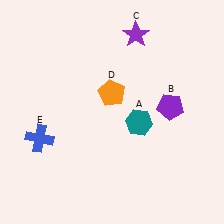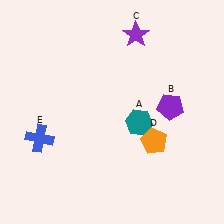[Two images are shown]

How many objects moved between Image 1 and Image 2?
1 object moved between the two images.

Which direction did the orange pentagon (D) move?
The orange pentagon (D) moved down.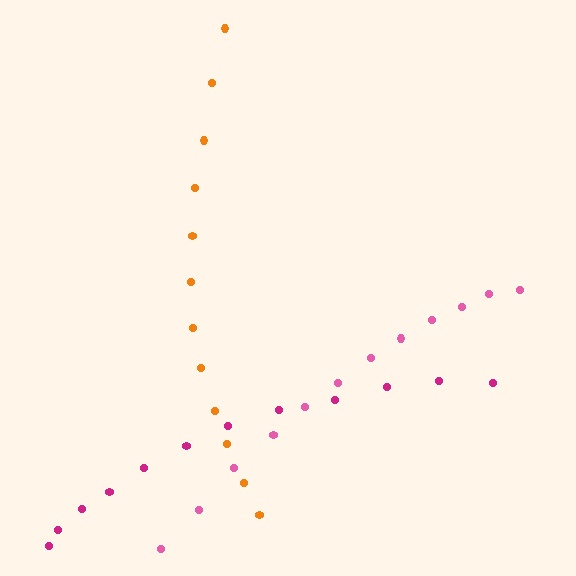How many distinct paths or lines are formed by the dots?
There are 3 distinct paths.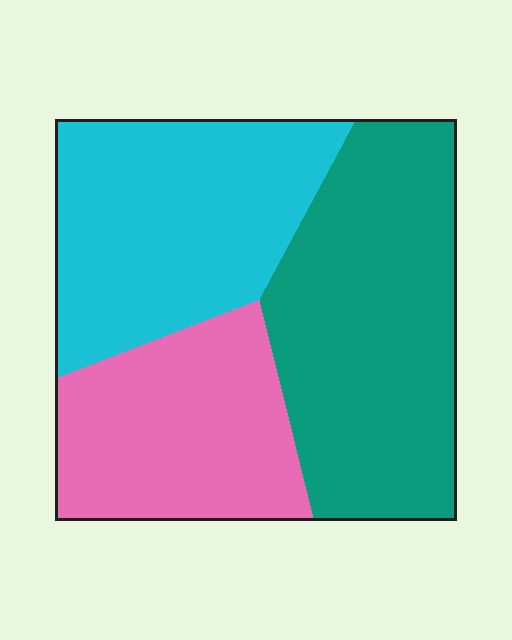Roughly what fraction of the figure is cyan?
Cyan takes up about one third (1/3) of the figure.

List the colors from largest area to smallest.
From largest to smallest: teal, cyan, pink.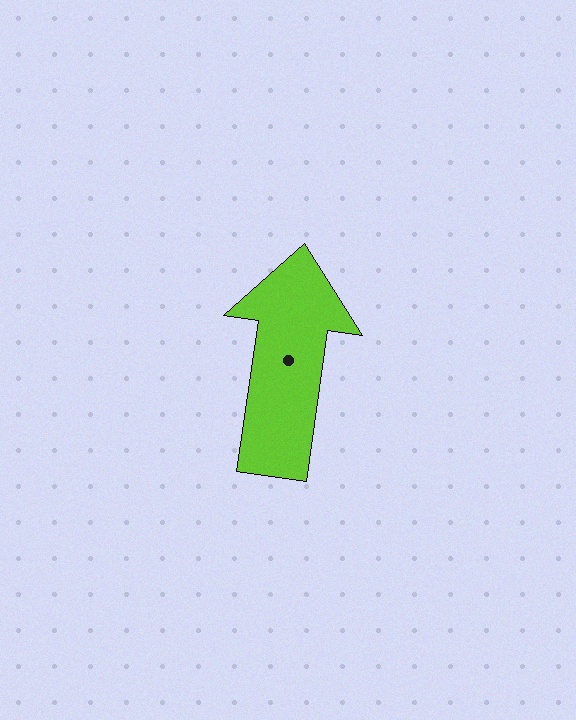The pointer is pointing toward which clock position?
Roughly 12 o'clock.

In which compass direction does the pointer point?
North.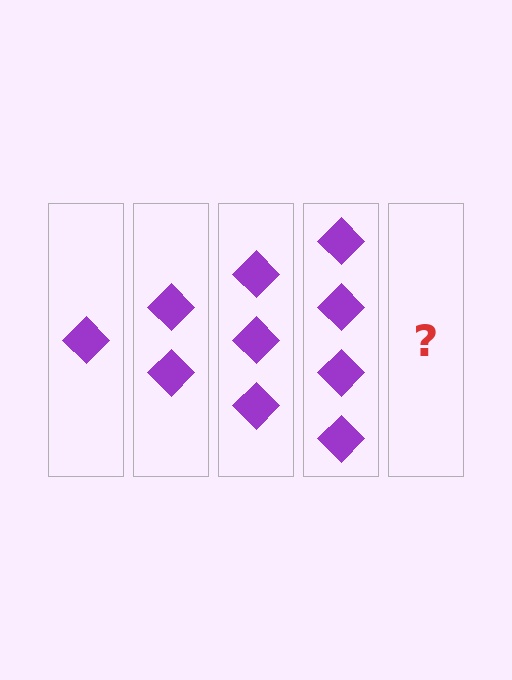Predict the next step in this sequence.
The next step is 5 diamonds.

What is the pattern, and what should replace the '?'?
The pattern is that each step adds one more diamond. The '?' should be 5 diamonds.